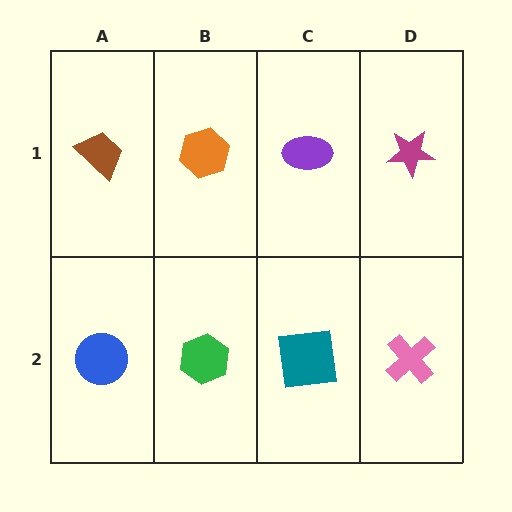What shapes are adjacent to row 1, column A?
A blue circle (row 2, column A), an orange hexagon (row 1, column B).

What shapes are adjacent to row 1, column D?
A pink cross (row 2, column D), a purple ellipse (row 1, column C).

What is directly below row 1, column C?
A teal square.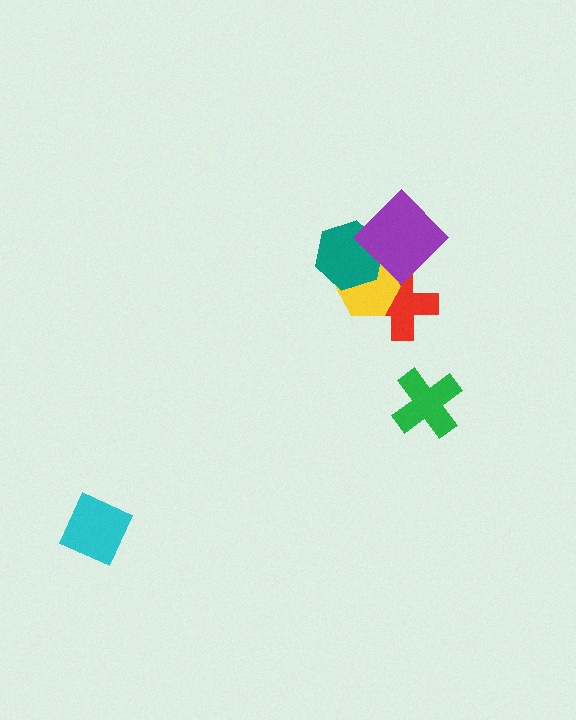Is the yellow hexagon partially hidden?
Yes, it is partially covered by another shape.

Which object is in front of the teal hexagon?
The purple diamond is in front of the teal hexagon.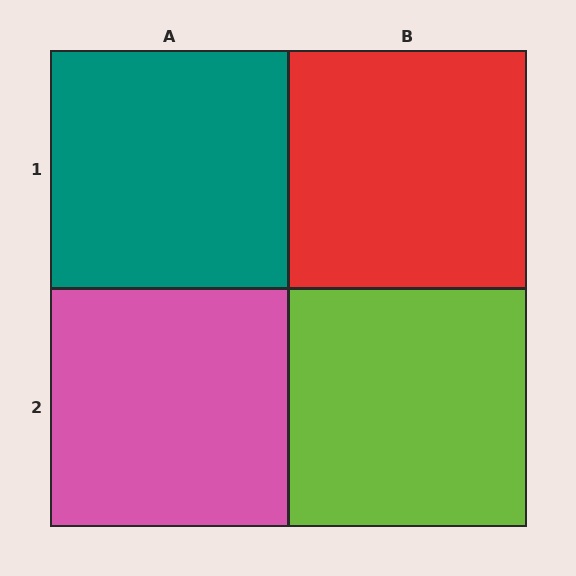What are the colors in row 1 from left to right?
Teal, red.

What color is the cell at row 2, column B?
Lime.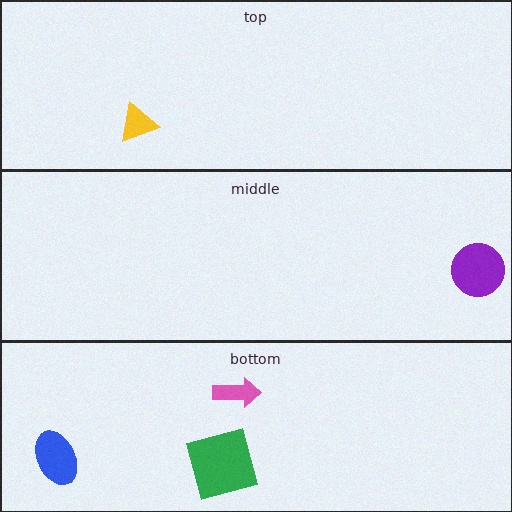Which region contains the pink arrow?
The bottom region.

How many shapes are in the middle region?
1.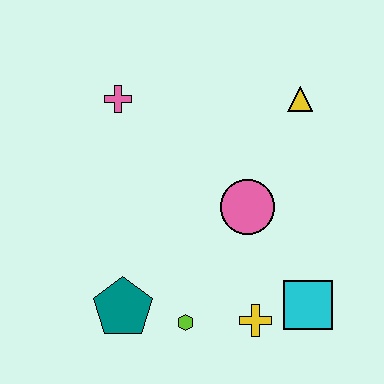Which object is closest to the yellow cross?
The cyan square is closest to the yellow cross.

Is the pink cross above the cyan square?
Yes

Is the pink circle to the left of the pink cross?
No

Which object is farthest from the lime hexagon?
The yellow triangle is farthest from the lime hexagon.